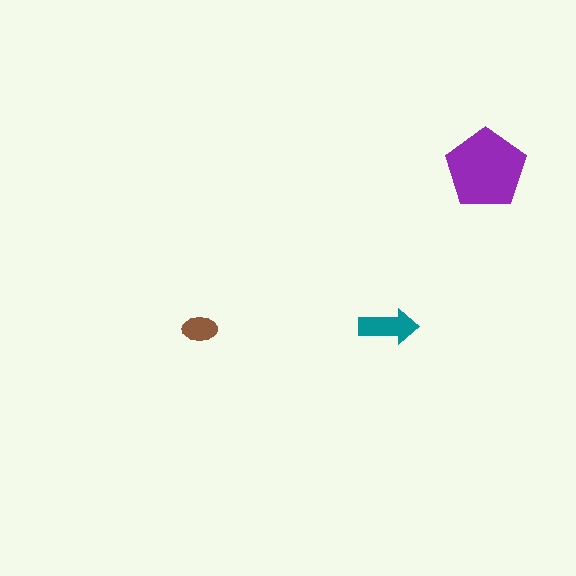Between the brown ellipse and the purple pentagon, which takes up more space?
The purple pentagon.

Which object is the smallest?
The brown ellipse.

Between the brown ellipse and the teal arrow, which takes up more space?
The teal arrow.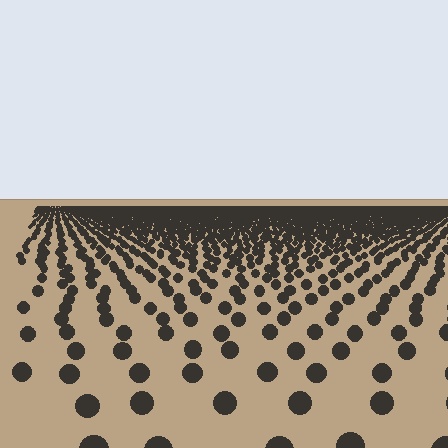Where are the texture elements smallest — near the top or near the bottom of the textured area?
Near the top.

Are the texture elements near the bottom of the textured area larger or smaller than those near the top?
Larger. Near the bottom, elements are closer to the viewer and appear at a bigger on-screen size.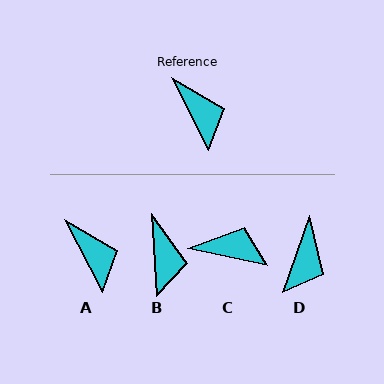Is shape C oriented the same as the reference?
No, it is off by about 51 degrees.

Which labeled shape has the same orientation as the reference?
A.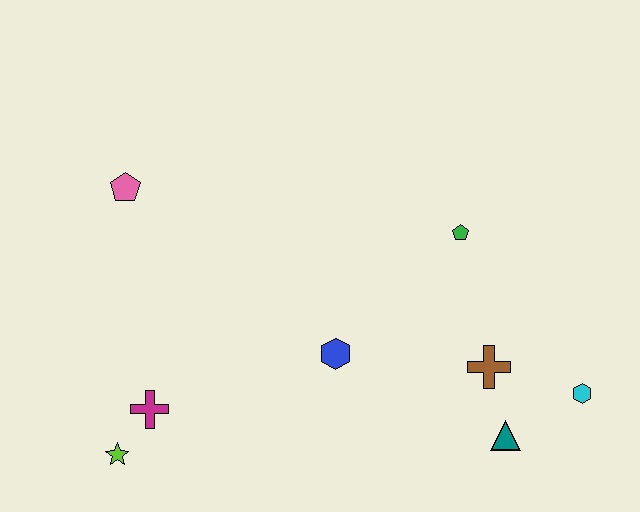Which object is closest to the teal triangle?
The brown cross is closest to the teal triangle.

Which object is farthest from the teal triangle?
The pink pentagon is farthest from the teal triangle.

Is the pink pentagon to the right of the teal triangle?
No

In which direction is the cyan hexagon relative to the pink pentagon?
The cyan hexagon is to the right of the pink pentagon.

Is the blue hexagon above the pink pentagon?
No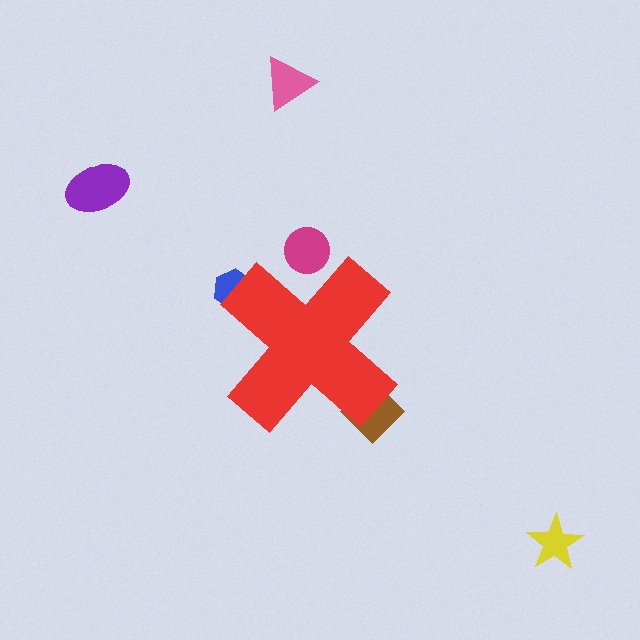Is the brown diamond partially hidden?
Yes, the brown diamond is partially hidden behind the red cross.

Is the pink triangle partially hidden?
No, the pink triangle is fully visible.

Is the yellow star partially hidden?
No, the yellow star is fully visible.